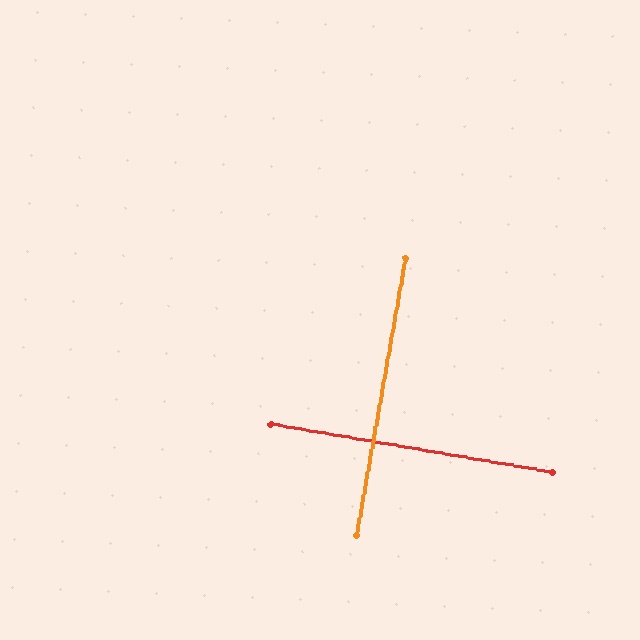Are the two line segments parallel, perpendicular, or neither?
Perpendicular — they meet at approximately 90°.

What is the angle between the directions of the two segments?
Approximately 90 degrees.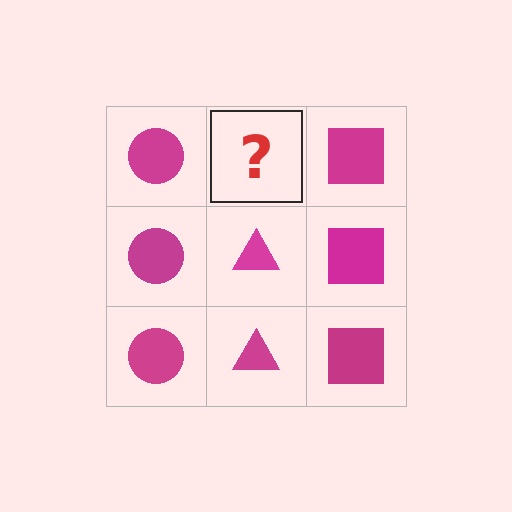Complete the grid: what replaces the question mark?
The question mark should be replaced with a magenta triangle.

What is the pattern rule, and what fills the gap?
The rule is that each column has a consistent shape. The gap should be filled with a magenta triangle.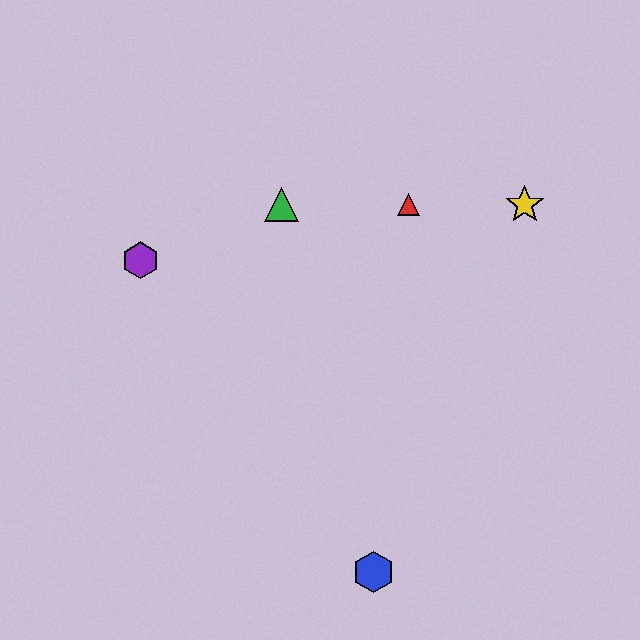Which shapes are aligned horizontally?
The red triangle, the green triangle, the yellow star are aligned horizontally.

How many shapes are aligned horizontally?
3 shapes (the red triangle, the green triangle, the yellow star) are aligned horizontally.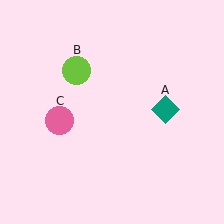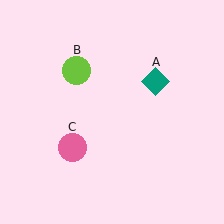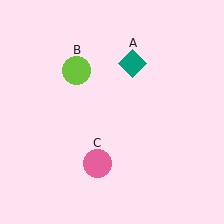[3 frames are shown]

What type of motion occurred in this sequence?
The teal diamond (object A), pink circle (object C) rotated counterclockwise around the center of the scene.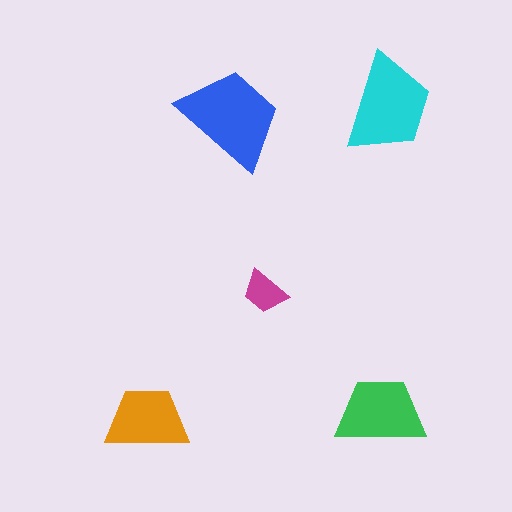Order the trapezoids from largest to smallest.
the blue one, the cyan one, the green one, the orange one, the magenta one.